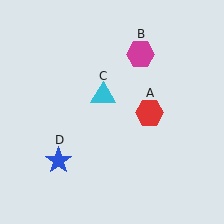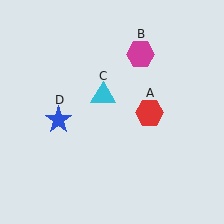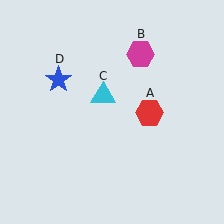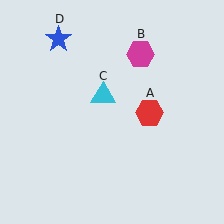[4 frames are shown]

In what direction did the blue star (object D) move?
The blue star (object D) moved up.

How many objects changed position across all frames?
1 object changed position: blue star (object D).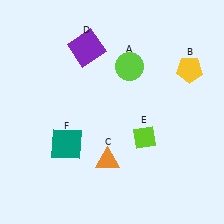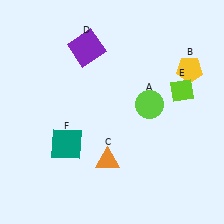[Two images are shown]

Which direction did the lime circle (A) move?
The lime circle (A) moved down.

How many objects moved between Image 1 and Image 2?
2 objects moved between the two images.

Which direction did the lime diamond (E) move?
The lime diamond (E) moved up.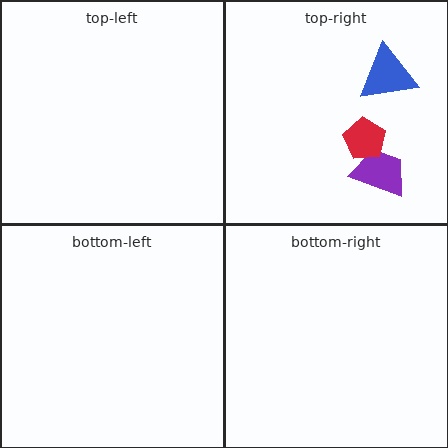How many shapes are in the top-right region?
3.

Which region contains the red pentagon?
The top-right region.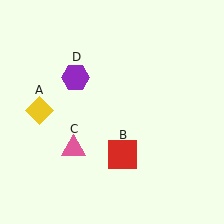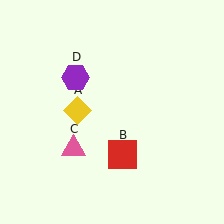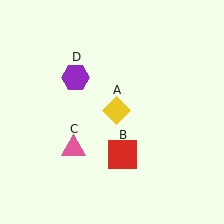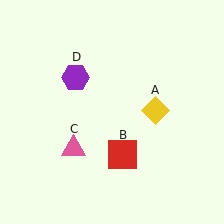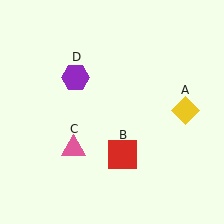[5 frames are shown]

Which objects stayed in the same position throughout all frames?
Red square (object B) and pink triangle (object C) and purple hexagon (object D) remained stationary.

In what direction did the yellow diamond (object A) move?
The yellow diamond (object A) moved right.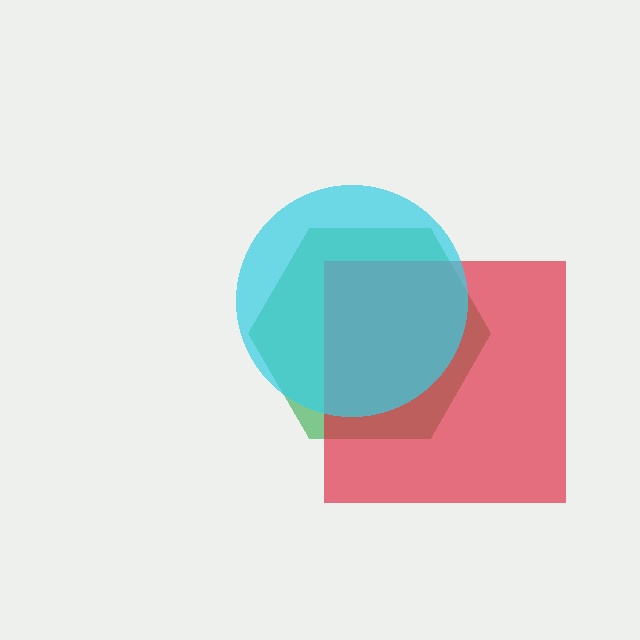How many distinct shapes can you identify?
There are 3 distinct shapes: a green hexagon, a red square, a cyan circle.